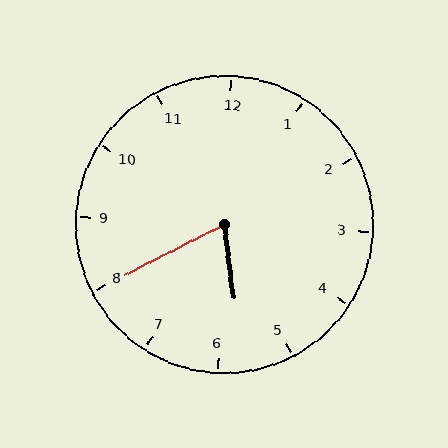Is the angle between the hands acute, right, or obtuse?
It is acute.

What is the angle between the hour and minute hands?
Approximately 70 degrees.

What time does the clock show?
5:40.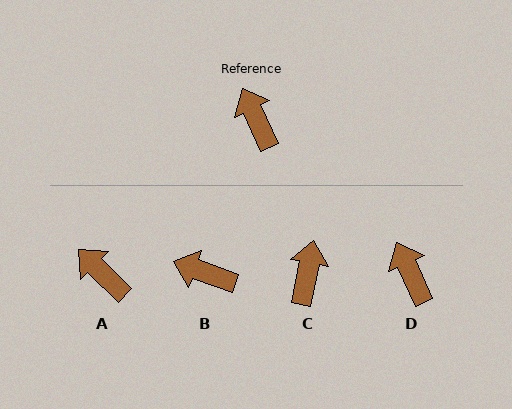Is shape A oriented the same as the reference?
No, it is off by about 21 degrees.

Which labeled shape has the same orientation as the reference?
D.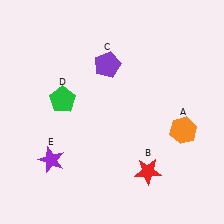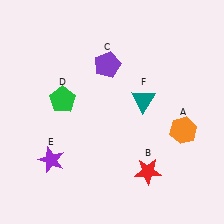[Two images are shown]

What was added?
A teal triangle (F) was added in Image 2.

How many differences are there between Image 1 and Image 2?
There is 1 difference between the two images.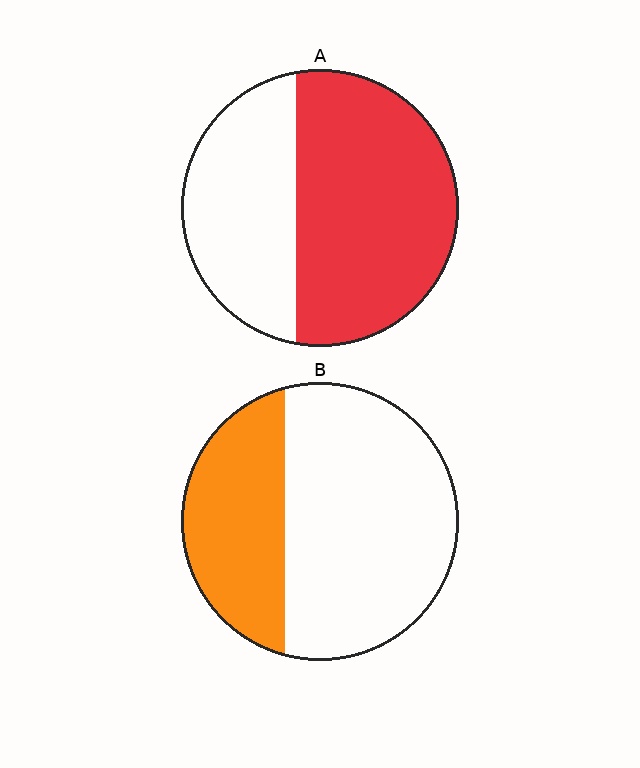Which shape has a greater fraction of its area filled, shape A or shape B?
Shape A.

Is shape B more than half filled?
No.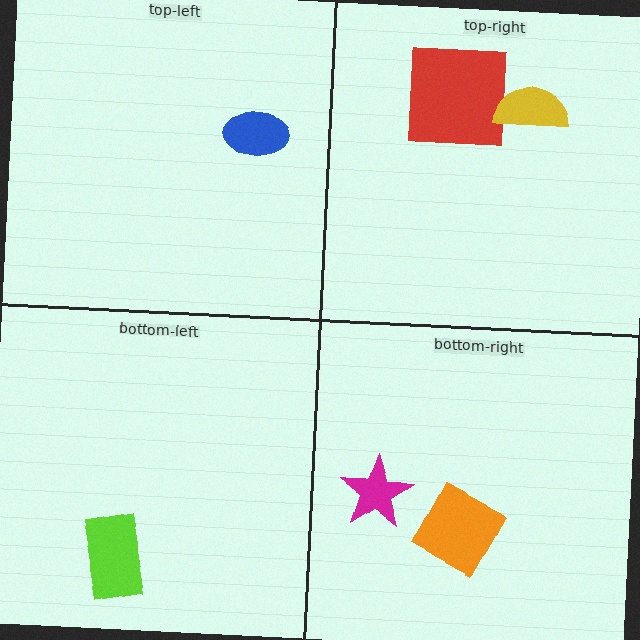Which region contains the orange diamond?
The bottom-right region.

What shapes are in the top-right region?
The red square, the yellow semicircle.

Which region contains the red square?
The top-right region.